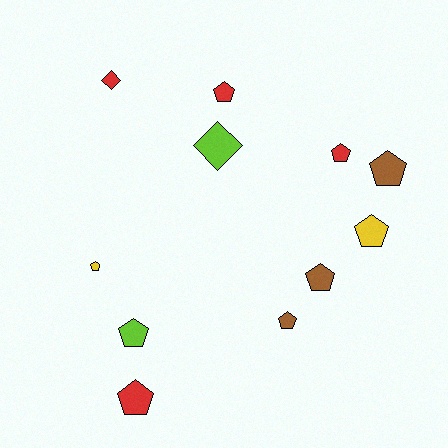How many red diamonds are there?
There is 1 red diamond.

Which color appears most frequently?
Red, with 4 objects.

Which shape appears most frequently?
Pentagon, with 9 objects.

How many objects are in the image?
There are 11 objects.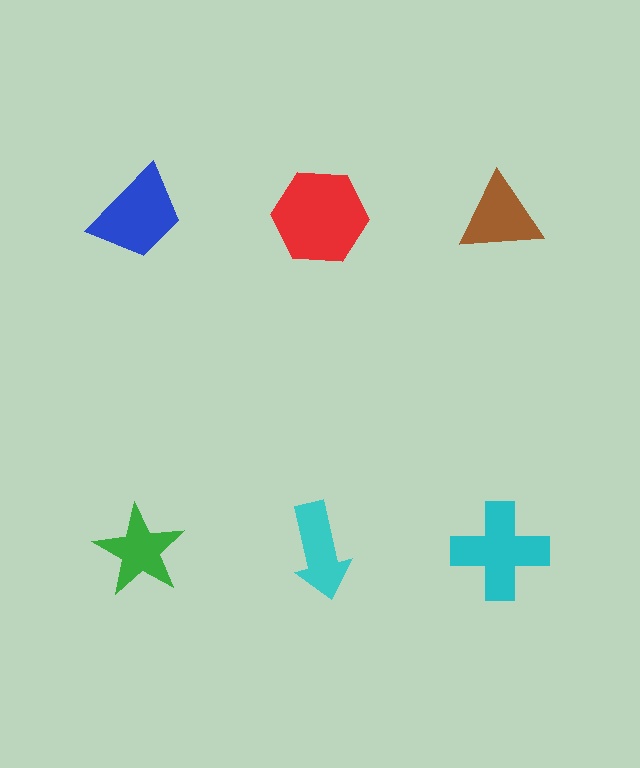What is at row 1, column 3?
A brown triangle.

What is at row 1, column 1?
A blue trapezoid.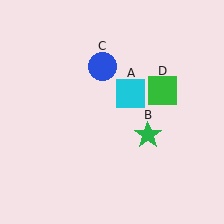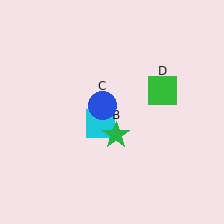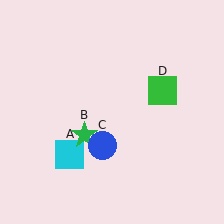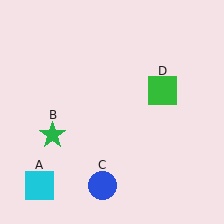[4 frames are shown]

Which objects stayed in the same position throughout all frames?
Green square (object D) remained stationary.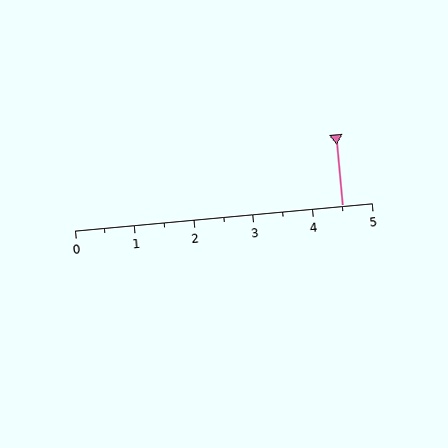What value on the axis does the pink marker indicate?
The marker indicates approximately 4.5.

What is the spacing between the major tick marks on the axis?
The major ticks are spaced 1 apart.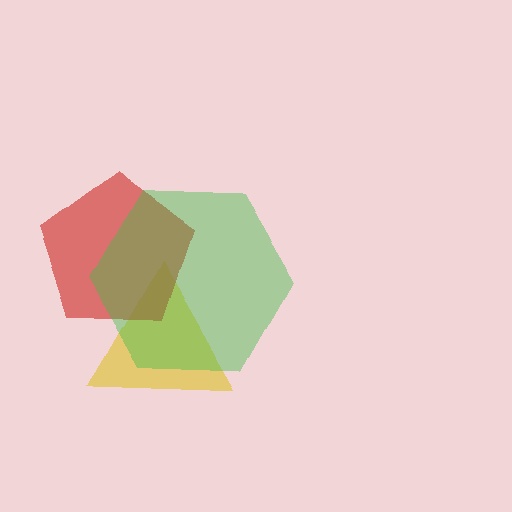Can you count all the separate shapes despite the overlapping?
Yes, there are 3 separate shapes.